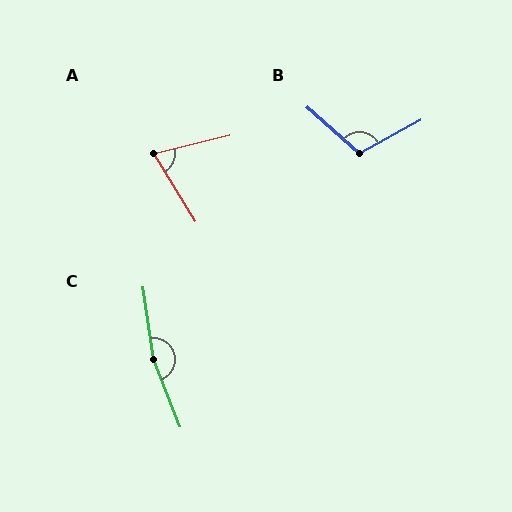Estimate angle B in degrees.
Approximately 110 degrees.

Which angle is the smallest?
A, at approximately 72 degrees.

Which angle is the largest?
C, at approximately 166 degrees.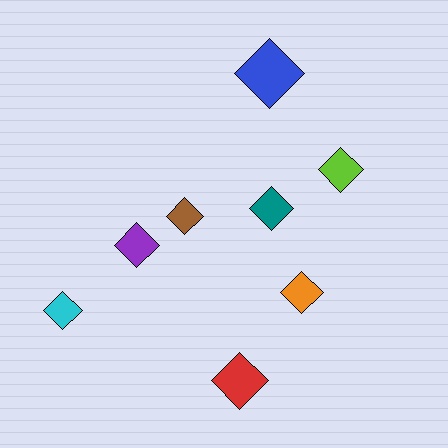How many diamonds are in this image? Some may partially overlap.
There are 8 diamonds.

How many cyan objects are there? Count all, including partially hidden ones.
There is 1 cyan object.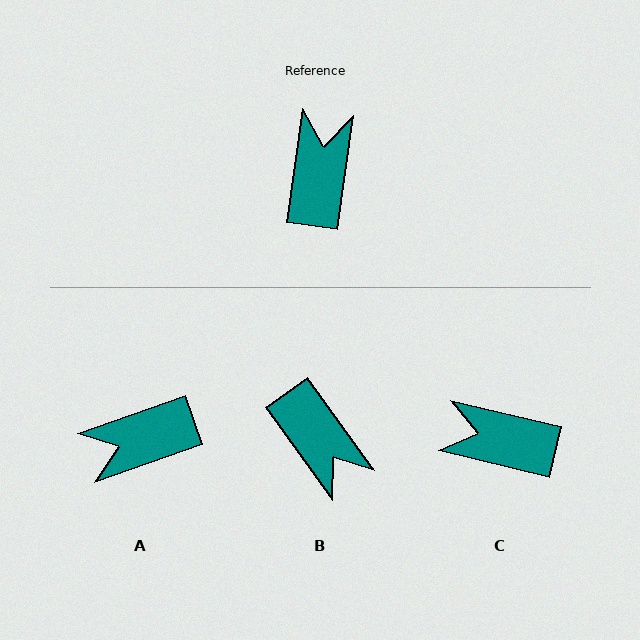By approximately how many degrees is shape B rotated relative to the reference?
Approximately 136 degrees clockwise.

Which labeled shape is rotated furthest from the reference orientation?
B, about 136 degrees away.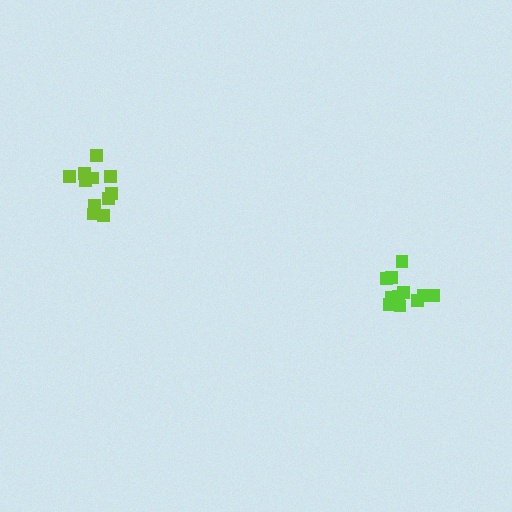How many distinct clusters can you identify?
There are 2 distinct clusters.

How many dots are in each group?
Group 1: 11 dots, Group 2: 11 dots (22 total).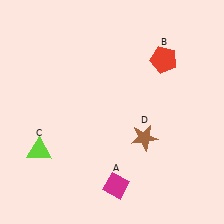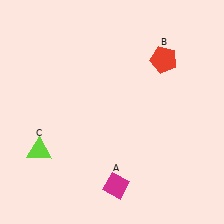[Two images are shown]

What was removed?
The brown star (D) was removed in Image 2.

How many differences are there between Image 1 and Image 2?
There is 1 difference between the two images.